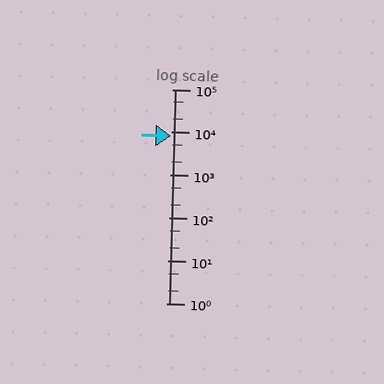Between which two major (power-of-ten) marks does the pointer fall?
The pointer is between 1000 and 10000.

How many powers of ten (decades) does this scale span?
The scale spans 5 decades, from 1 to 100000.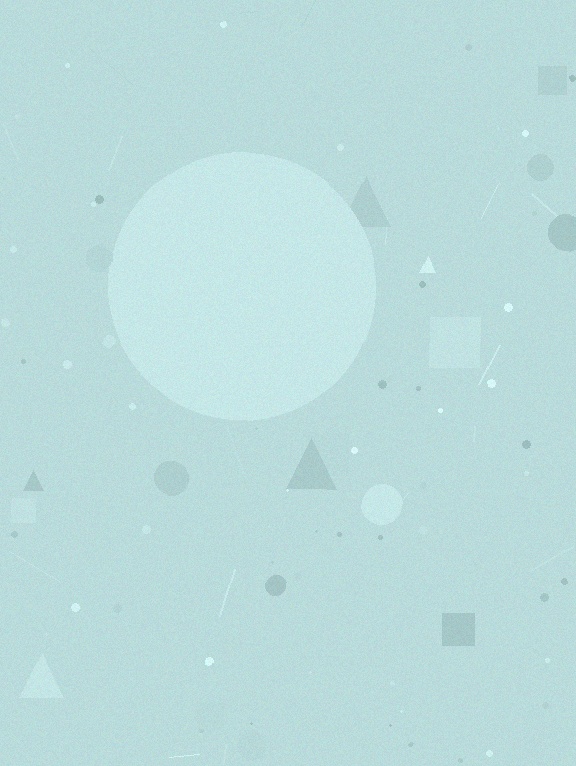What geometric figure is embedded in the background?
A circle is embedded in the background.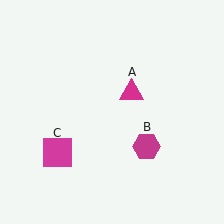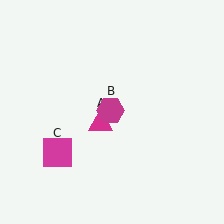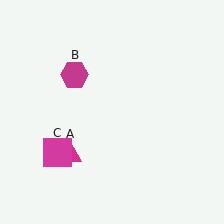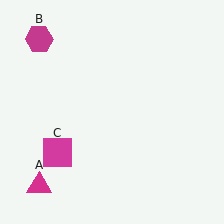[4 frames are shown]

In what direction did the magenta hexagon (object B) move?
The magenta hexagon (object B) moved up and to the left.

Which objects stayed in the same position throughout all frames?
Magenta square (object C) remained stationary.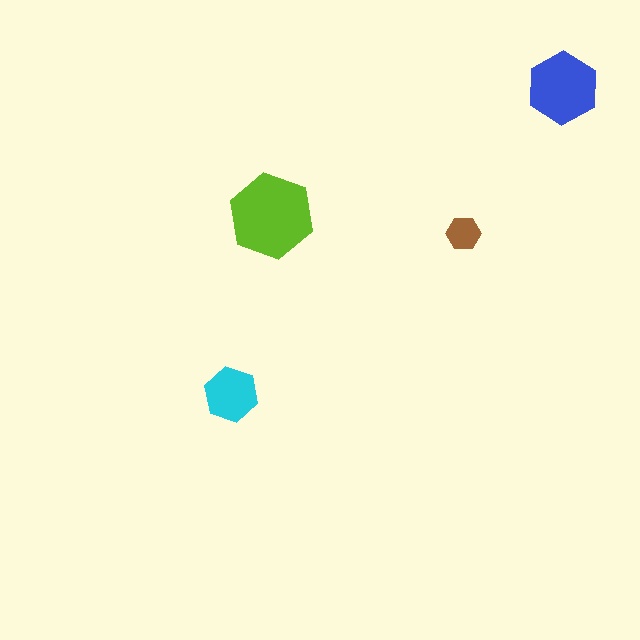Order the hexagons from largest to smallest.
the lime one, the blue one, the cyan one, the brown one.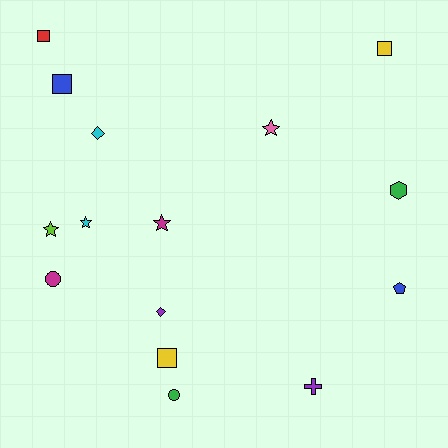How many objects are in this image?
There are 15 objects.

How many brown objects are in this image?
There are no brown objects.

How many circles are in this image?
There are 2 circles.